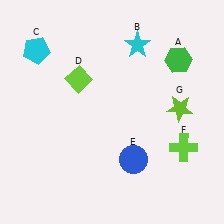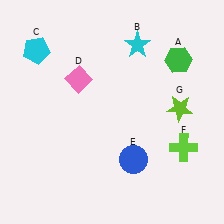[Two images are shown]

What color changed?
The diamond (D) changed from lime in Image 1 to pink in Image 2.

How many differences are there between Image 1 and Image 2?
There is 1 difference between the two images.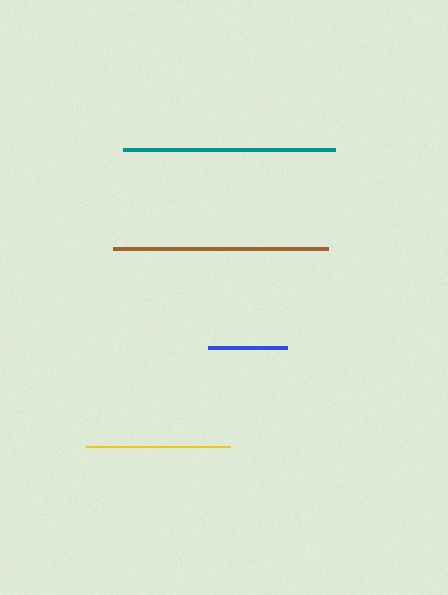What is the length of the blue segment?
The blue segment is approximately 79 pixels long.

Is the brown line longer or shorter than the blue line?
The brown line is longer than the blue line.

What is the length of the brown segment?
The brown segment is approximately 216 pixels long.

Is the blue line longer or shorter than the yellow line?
The yellow line is longer than the blue line.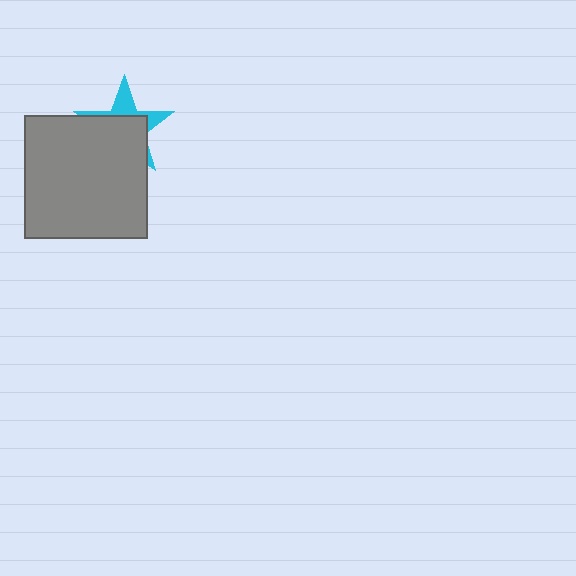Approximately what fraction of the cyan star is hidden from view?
Roughly 66% of the cyan star is hidden behind the gray square.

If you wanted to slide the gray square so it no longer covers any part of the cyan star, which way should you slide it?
Slide it down — that is the most direct way to separate the two shapes.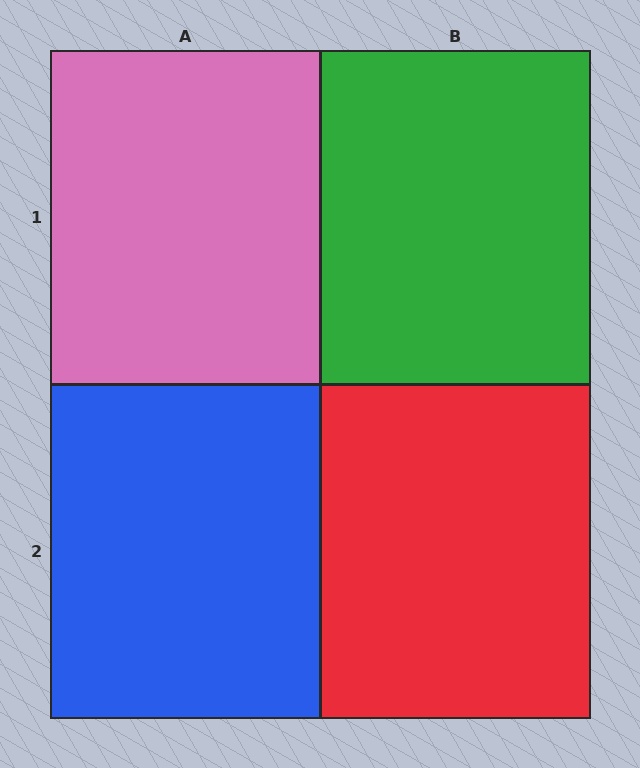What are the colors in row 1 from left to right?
Pink, green.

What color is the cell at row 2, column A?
Blue.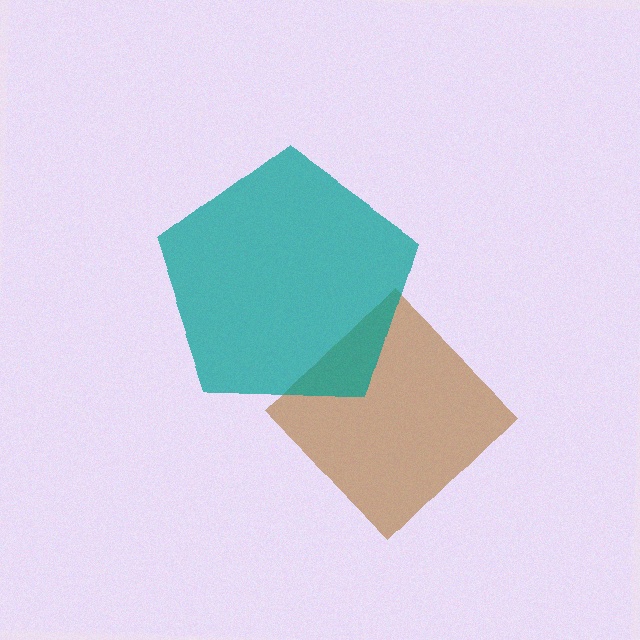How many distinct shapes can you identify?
There are 2 distinct shapes: a brown diamond, a teal pentagon.